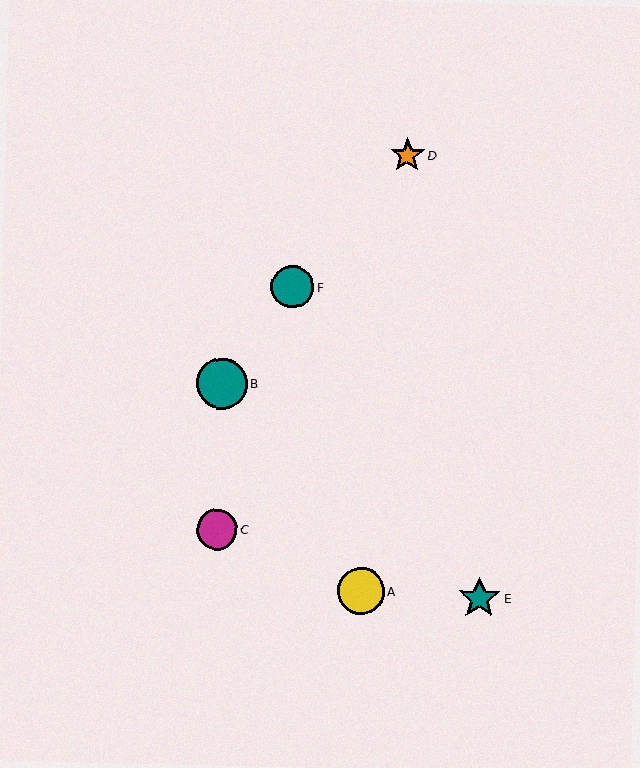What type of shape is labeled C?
Shape C is a magenta circle.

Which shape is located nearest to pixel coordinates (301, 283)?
The teal circle (labeled F) at (292, 287) is nearest to that location.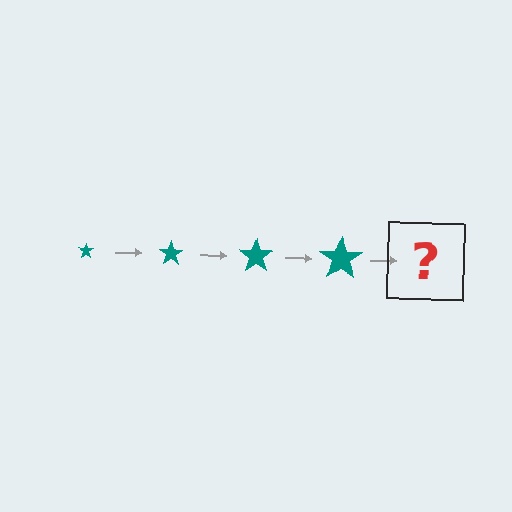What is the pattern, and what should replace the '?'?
The pattern is that the star gets progressively larger each step. The '?' should be a teal star, larger than the previous one.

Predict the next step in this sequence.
The next step is a teal star, larger than the previous one.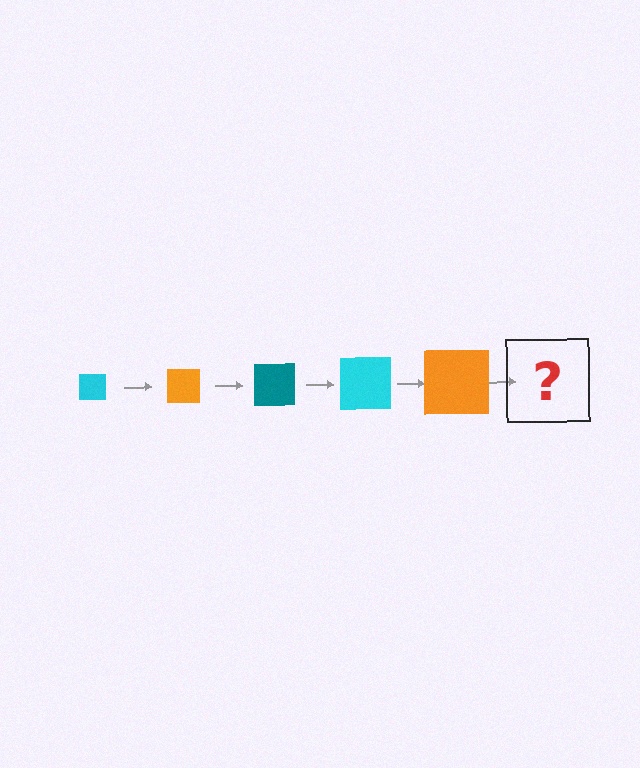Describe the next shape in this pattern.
It should be a teal square, larger than the previous one.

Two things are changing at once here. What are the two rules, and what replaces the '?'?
The two rules are that the square grows larger each step and the color cycles through cyan, orange, and teal. The '?' should be a teal square, larger than the previous one.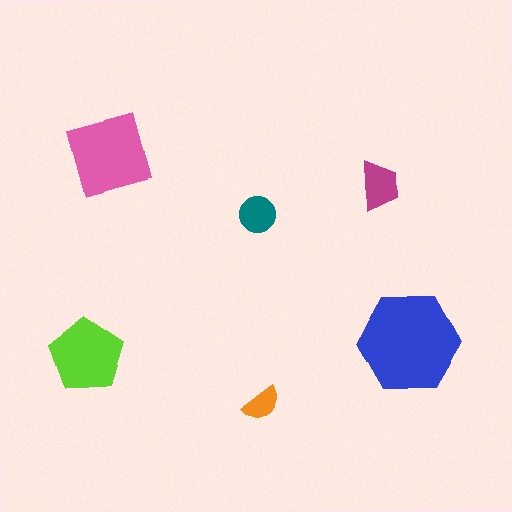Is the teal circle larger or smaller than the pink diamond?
Smaller.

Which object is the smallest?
The orange semicircle.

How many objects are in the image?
There are 6 objects in the image.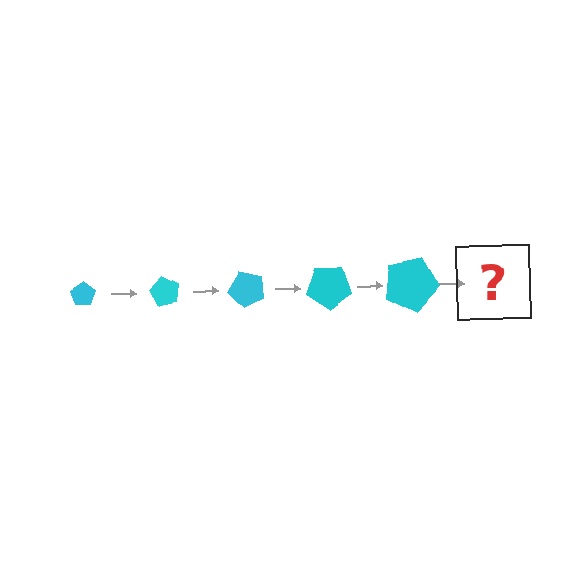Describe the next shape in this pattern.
It should be a pentagon, larger than the previous one and rotated 300 degrees from the start.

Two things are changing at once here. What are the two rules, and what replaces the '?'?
The two rules are that the pentagon grows larger each step and it rotates 60 degrees each step. The '?' should be a pentagon, larger than the previous one and rotated 300 degrees from the start.